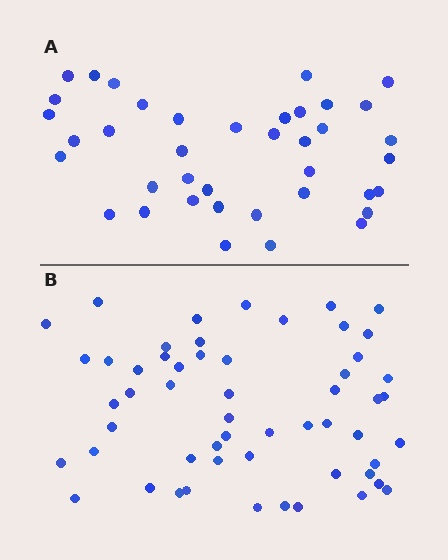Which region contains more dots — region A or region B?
Region B (the bottom region) has more dots.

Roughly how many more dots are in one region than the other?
Region B has approximately 15 more dots than region A.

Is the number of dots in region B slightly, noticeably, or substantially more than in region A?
Region B has noticeably more, but not dramatically so. The ratio is roughly 1.4 to 1.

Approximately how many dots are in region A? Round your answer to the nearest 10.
About 40 dots. (The exact count is 39, which rounds to 40.)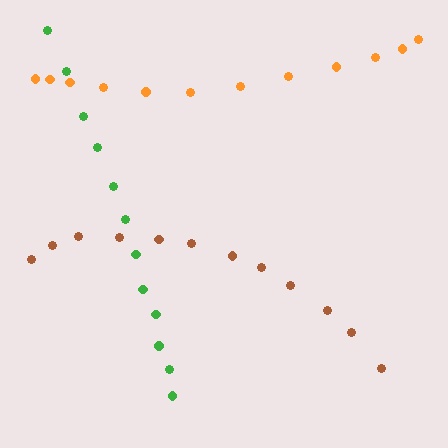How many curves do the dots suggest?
There are 3 distinct paths.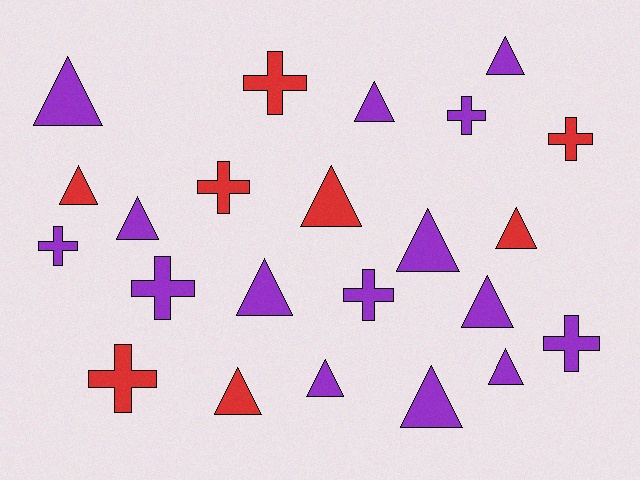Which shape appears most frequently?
Triangle, with 14 objects.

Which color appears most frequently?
Purple, with 15 objects.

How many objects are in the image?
There are 23 objects.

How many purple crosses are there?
There are 5 purple crosses.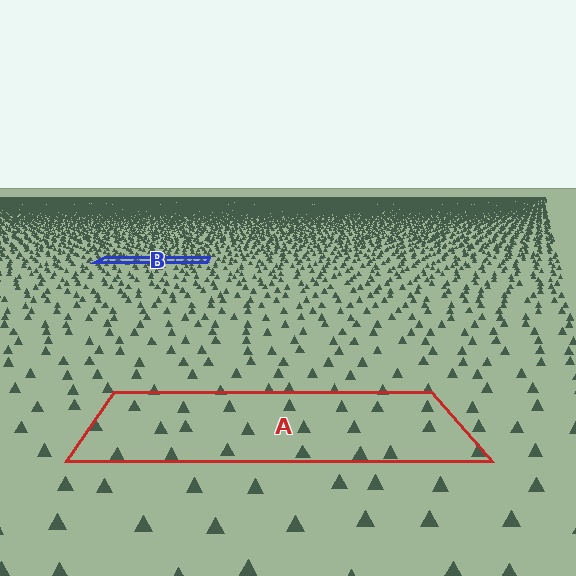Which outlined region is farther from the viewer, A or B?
Region B is farther from the viewer — the texture elements inside it appear smaller and more densely packed.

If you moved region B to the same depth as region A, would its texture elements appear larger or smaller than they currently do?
They would appear larger. At a closer depth, the same texture elements are projected at a bigger on-screen size.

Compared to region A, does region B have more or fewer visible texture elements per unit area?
Region B has more texture elements per unit area — they are packed more densely because it is farther away.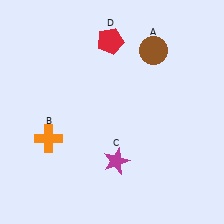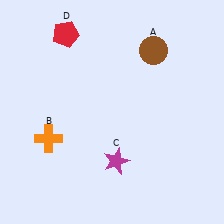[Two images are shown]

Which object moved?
The red pentagon (D) moved left.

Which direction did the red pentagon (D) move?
The red pentagon (D) moved left.